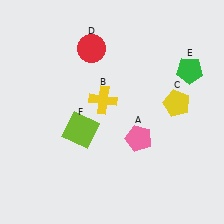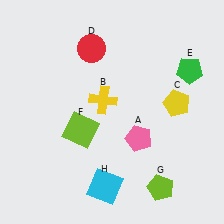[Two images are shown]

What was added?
A lime pentagon (G), a cyan square (H) were added in Image 2.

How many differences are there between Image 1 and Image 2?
There are 2 differences between the two images.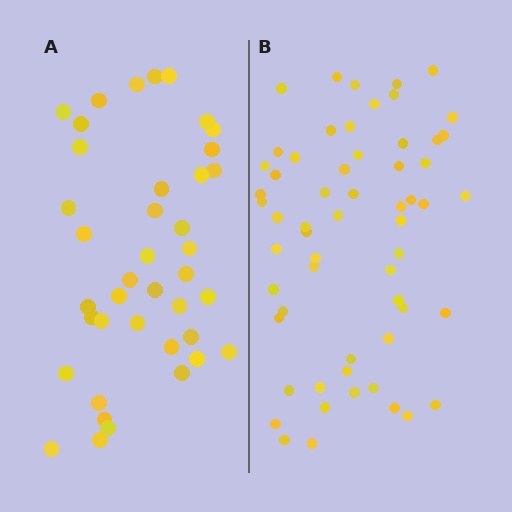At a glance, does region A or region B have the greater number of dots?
Region B (the right region) has more dots.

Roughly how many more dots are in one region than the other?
Region B has approximately 20 more dots than region A.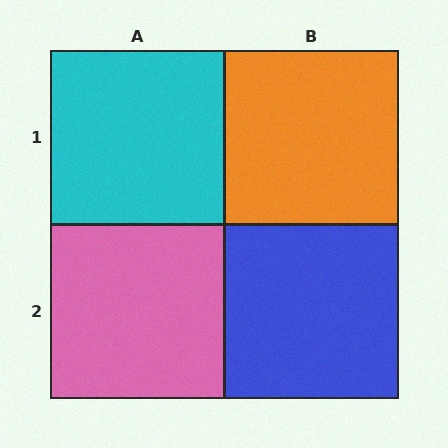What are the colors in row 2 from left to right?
Pink, blue.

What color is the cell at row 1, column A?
Cyan.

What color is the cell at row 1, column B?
Orange.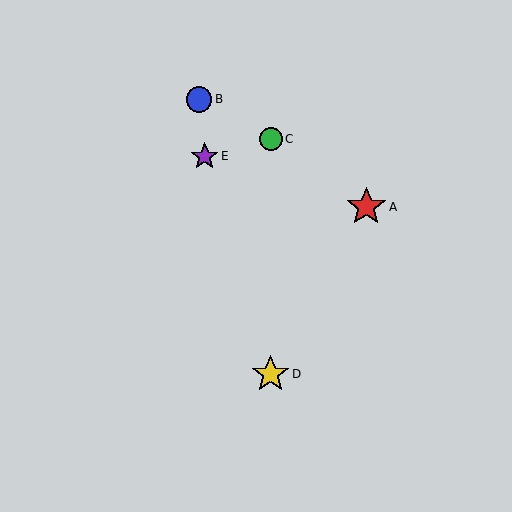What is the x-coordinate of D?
Object D is at x≈271.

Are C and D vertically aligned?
Yes, both are at x≈271.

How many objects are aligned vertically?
2 objects (C, D) are aligned vertically.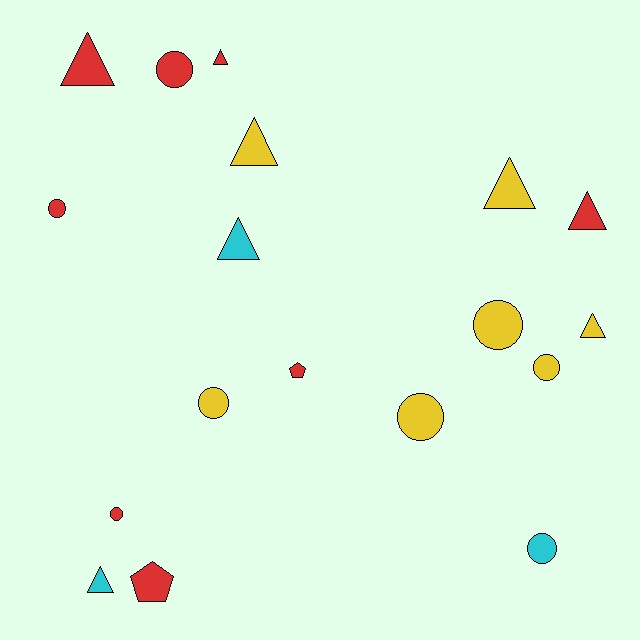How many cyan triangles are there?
There are 2 cyan triangles.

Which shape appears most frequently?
Circle, with 8 objects.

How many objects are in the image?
There are 18 objects.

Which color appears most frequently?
Red, with 8 objects.